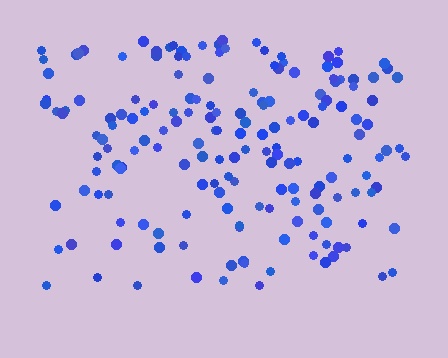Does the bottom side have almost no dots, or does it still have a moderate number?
Still a moderate number, just noticeably fewer than the top.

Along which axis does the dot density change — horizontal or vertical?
Vertical.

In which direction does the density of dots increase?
From bottom to top, with the top side densest.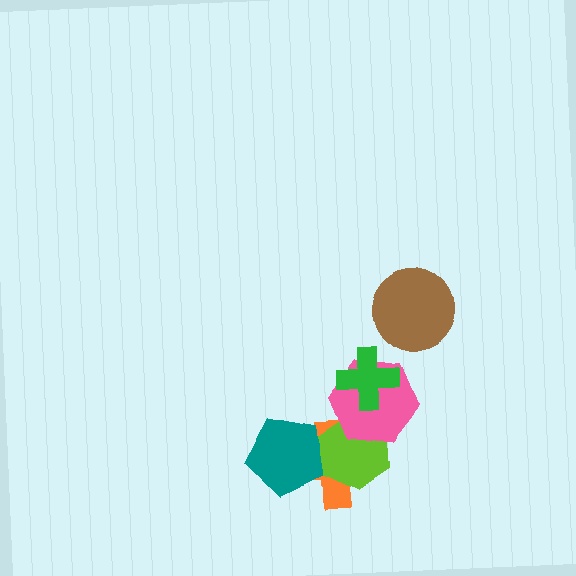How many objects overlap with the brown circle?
0 objects overlap with the brown circle.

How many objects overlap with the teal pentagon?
2 objects overlap with the teal pentagon.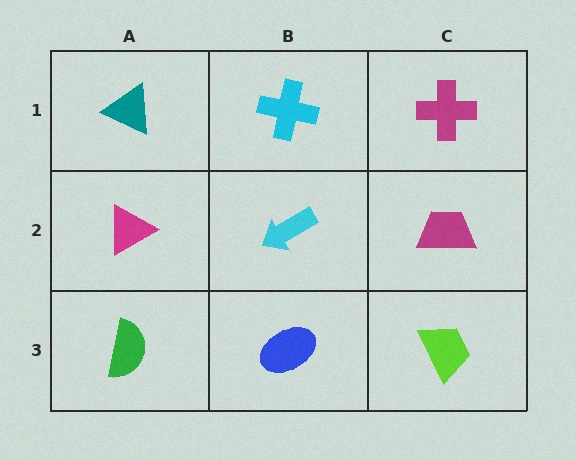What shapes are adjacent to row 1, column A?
A magenta triangle (row 2, column A), a cyan cross (row 1, column B).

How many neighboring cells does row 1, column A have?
2.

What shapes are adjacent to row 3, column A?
A magenta triangle (row 2, column A), a blue ellipse (row 3, column B).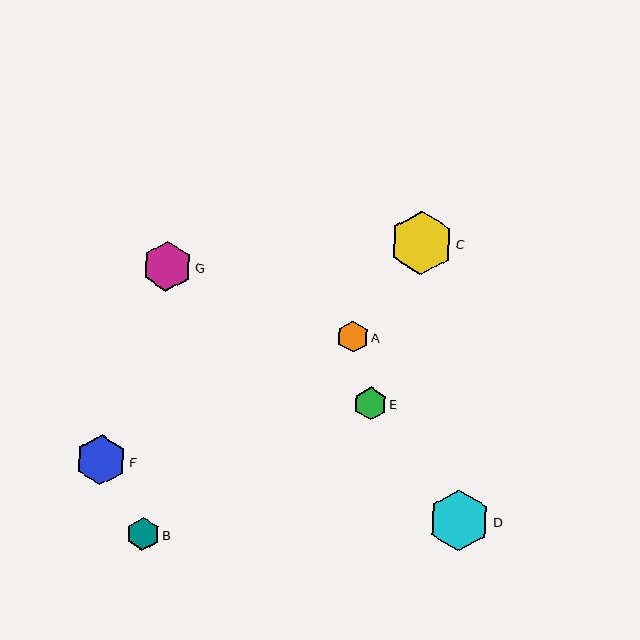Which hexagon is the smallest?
Hexagon A is the smallest with a size of approximately 32 pixels.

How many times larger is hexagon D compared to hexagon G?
Hexagon D is approximately 1.2 times the size of hexagon G.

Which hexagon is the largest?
Hexagon C is the largest with a size of approximately 63 pixels.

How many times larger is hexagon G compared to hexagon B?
Hexagon G is approximately 1.5 times the size of hexagon B.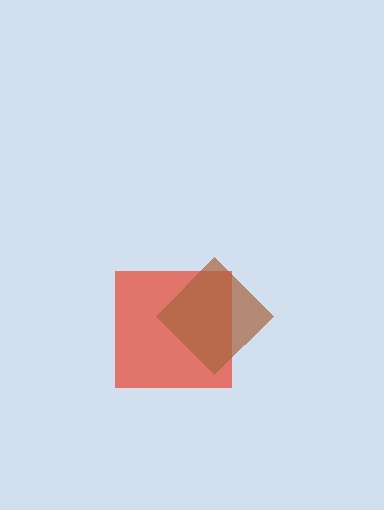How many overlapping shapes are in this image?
There are 2 overlapping shapes in the image.